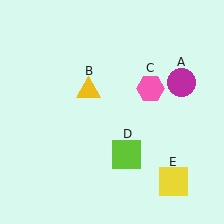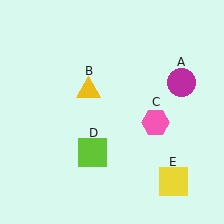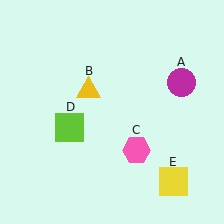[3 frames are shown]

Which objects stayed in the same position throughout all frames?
Magenta circle (object A) and yellow triangle (object B) and yellow square (object E) remained stationary.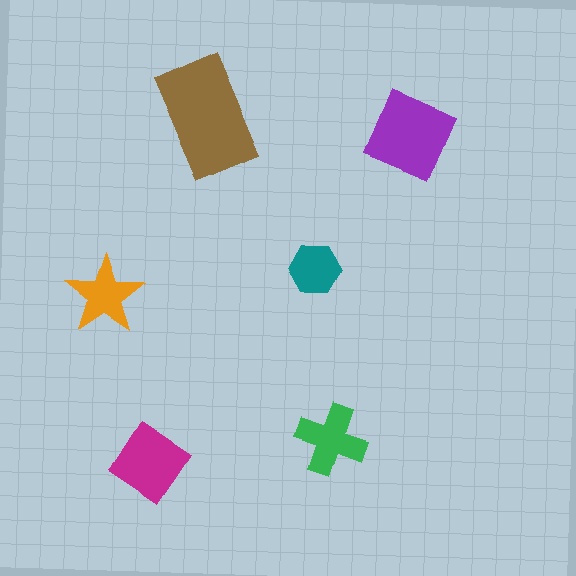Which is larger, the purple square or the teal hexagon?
The purple square.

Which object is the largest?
The brown rectangle.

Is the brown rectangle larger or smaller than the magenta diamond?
Larger.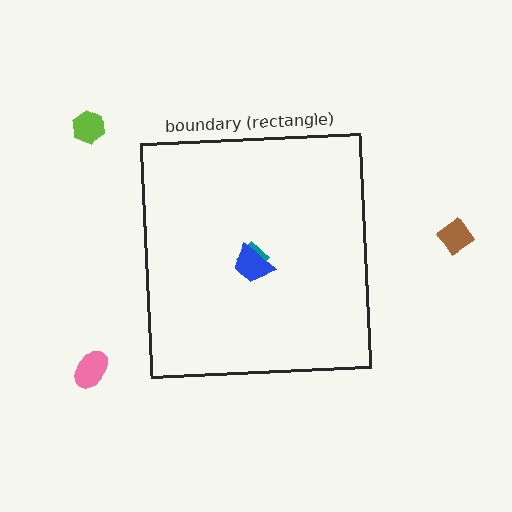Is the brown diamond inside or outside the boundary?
Outside.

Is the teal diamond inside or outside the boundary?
Inside.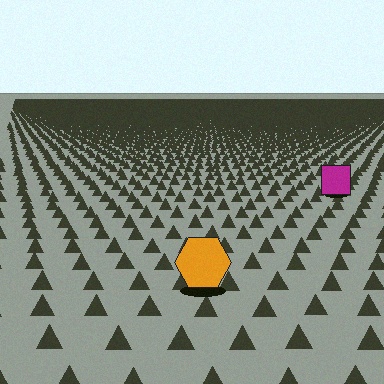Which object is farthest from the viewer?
The magenta square is farthest from the viewer. It appears smaller and the ground texture around it is denser.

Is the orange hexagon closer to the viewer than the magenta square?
Yes. The orange hexagon is closer — you can tell from the texture gradient: the ground texture is coarser near it.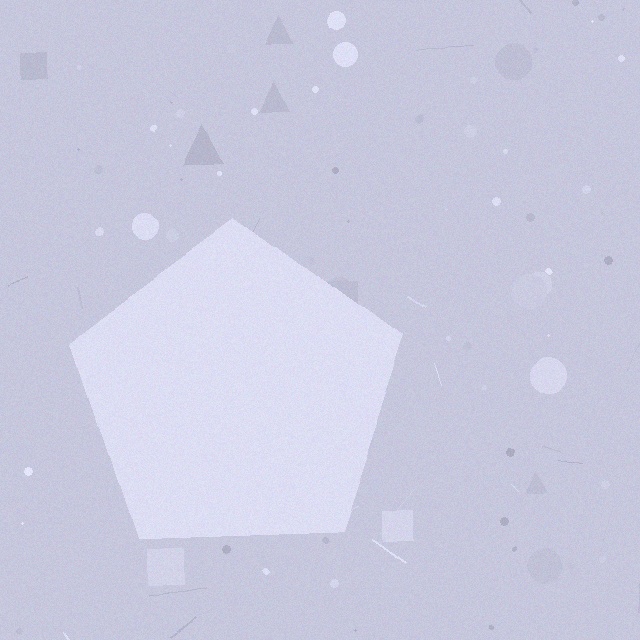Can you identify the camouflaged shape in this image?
The camouflaged shape is a pentagon.